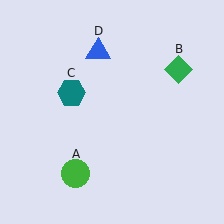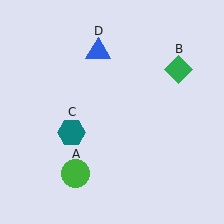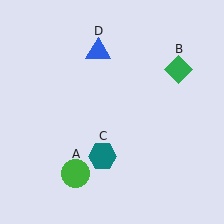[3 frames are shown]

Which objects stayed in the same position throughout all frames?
Green circle (object A) and green diamond (object B) and blue triangle (object D) remained stationary.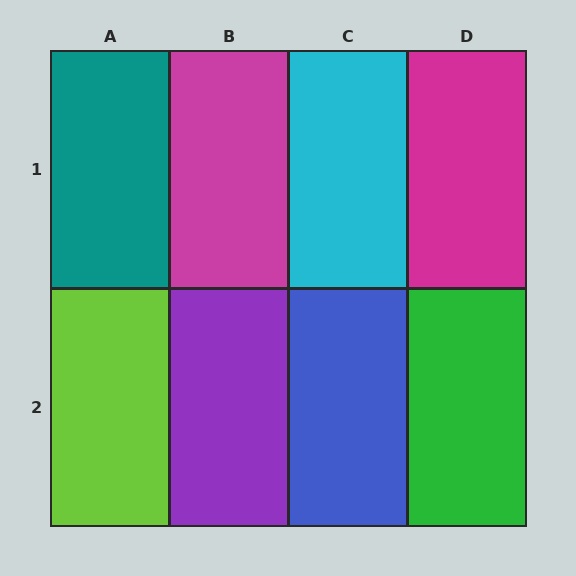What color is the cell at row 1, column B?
Magenta.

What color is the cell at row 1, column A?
Teal.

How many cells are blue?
1 cell is blue.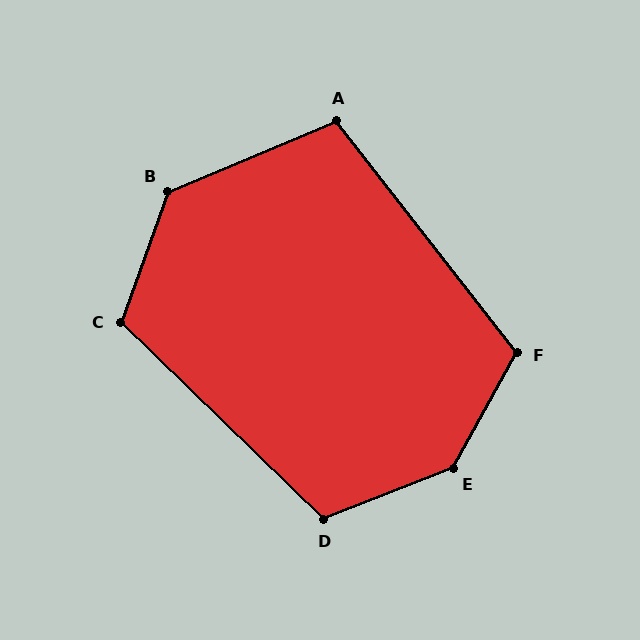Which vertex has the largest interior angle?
E, at approximately 140 degrees.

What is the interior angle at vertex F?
Approximately 113 degrees (obtuse).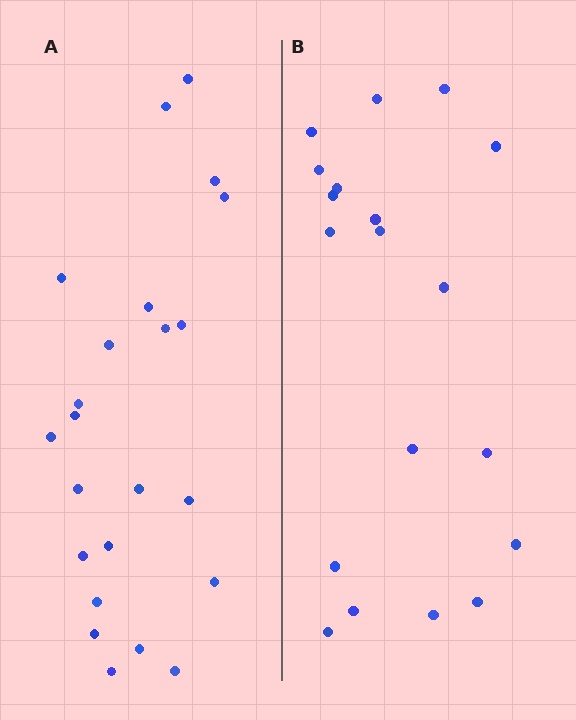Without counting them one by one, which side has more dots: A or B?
Region A (the left region) has more dots.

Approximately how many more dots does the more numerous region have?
Region A has about 4 more dots than region B.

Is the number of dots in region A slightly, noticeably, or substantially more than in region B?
Region A has only slightly more — the two regions are fairly close. The ratio is roughly 1.2 to 1.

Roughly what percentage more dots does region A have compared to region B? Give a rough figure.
About 20% more.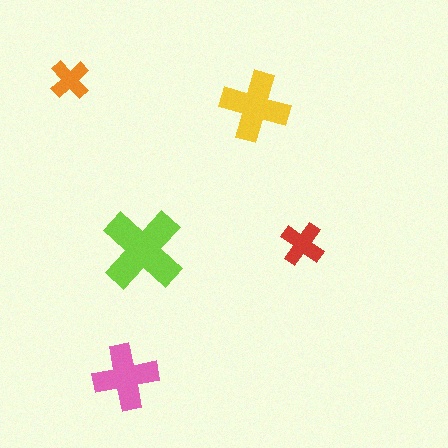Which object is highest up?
The orange cross is topmost.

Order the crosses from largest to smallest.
the lime one, the yellow one, the pink one, the red one, the orange one.